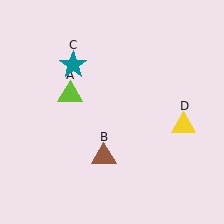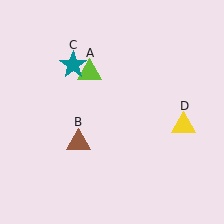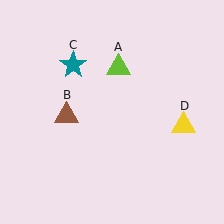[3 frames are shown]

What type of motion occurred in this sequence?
The lime triangle (object A), brown triangle (object B) rotated clockwise around the center of the scene.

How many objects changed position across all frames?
2 objects changed position: lime triangle (object A), brown triangle (object B).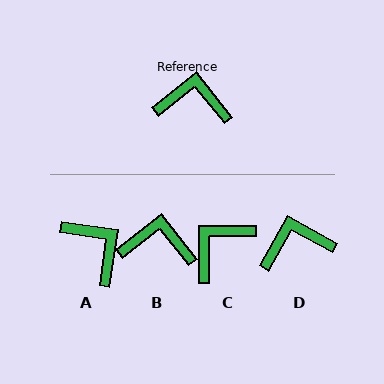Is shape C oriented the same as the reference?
No, it is off by about 51 degrees.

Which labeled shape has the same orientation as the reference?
B.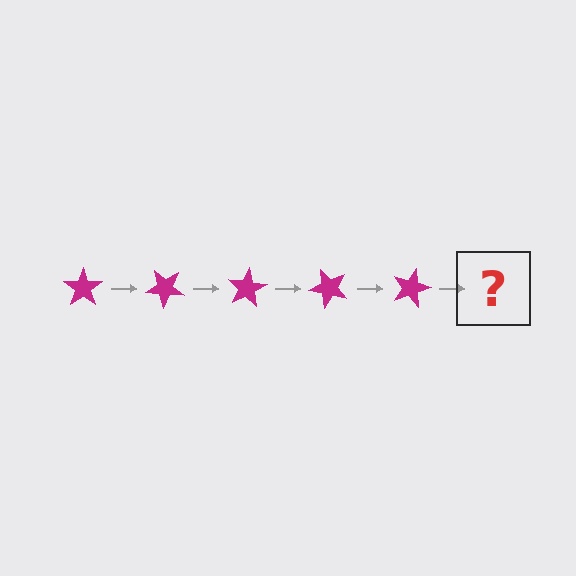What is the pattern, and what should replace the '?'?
The pattern is that the star rotates 40 degrees each step. The '?' should be a magenta star rotated 200 degrees.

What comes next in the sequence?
The next element should be a magenta star rotated 200 degrees.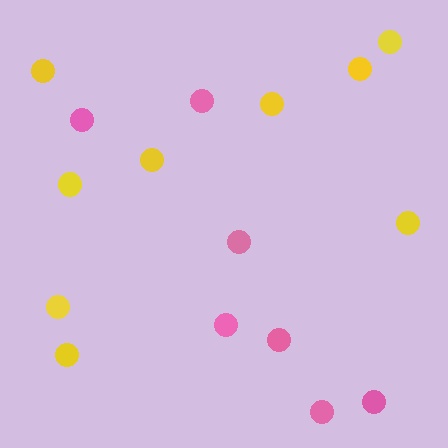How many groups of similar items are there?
There are 2 groups: one group of yellow circles (9) and one group of pink circles (7).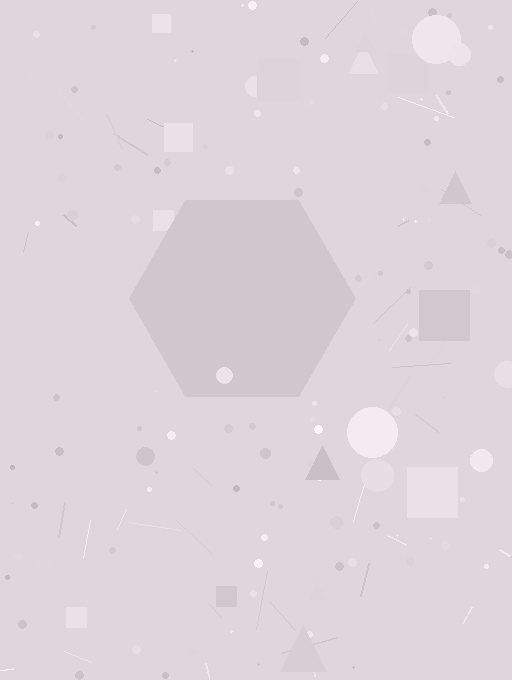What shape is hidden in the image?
A hexagon is hidden in the image.